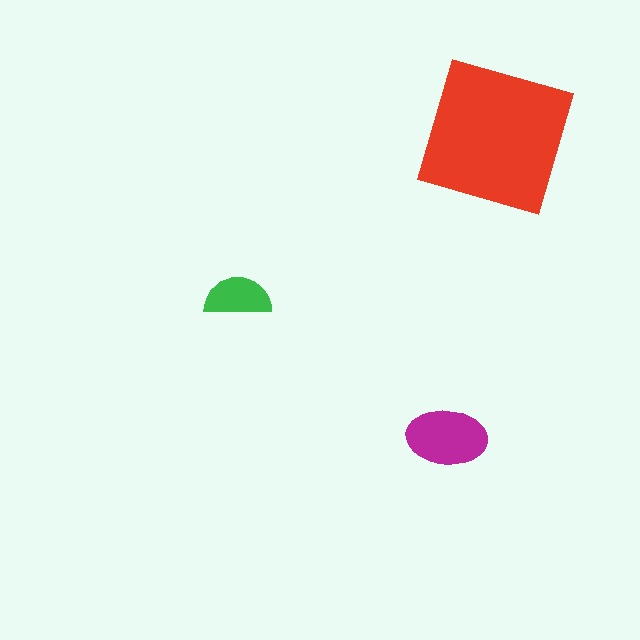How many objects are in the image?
There are 3 objects in the image.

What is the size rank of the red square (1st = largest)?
1st.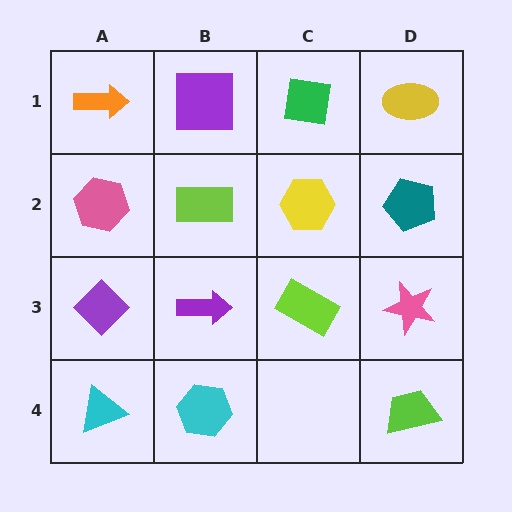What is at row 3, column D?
A pink star.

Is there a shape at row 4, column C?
No, that cell is empty.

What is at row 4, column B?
A cyan hexagon.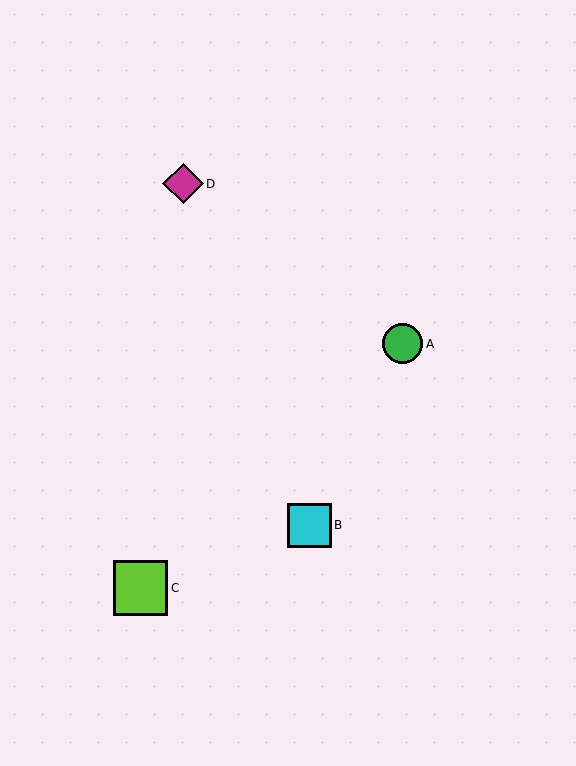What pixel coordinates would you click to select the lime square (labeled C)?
Click at (140, 588) to select the lime square C.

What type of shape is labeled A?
Shape A is a green circle.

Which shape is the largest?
The lime square (labeled C) is the largest.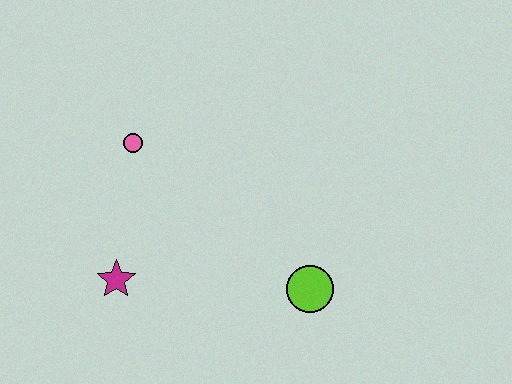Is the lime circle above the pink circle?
No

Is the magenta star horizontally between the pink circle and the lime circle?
No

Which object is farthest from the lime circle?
The pink circle is farthest from the lime circle.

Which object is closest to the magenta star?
The pink circle is closest to the magenta star.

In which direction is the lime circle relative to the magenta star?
The lime circle is to the right of the magenta star.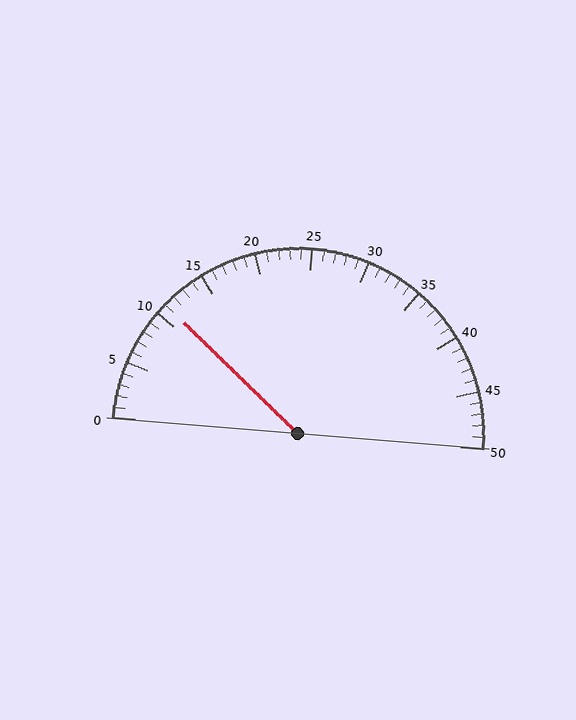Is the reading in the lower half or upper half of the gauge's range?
The reading is in the lower half of the range (0 to 50).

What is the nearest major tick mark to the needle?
The nearest major tick mark is 10.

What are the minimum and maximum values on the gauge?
The gauge ranges from 0 to 50.